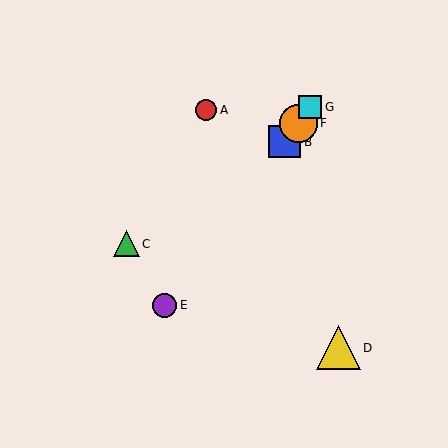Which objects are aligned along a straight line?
Objects B, E, F, G are aligned along a straight line.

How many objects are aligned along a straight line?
4 objects (B, E, F, G) are aligned along a straight line.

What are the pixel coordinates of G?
Object G is at (310, 107).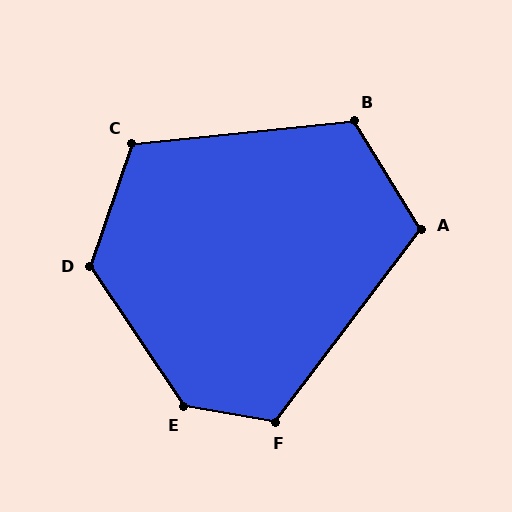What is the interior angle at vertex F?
Approximately 118 degrees (obtuse).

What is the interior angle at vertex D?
Approximately 127 degrees (obtuse).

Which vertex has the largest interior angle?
E, at approximately 133 degrees.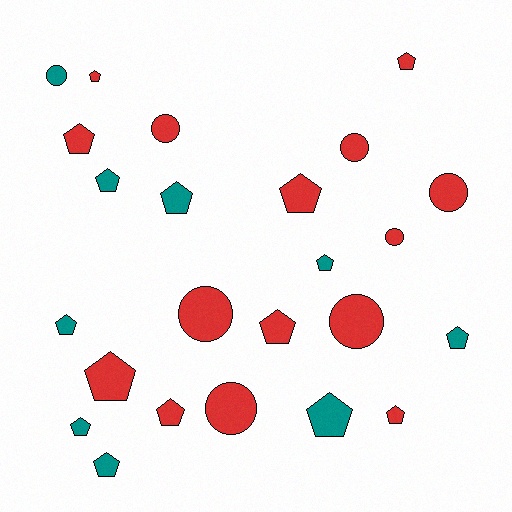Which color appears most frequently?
Red, with 15 objects.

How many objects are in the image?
There are 24 objects.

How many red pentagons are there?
There are 8 red pentagons.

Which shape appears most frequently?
Pentagon, with 16 objects.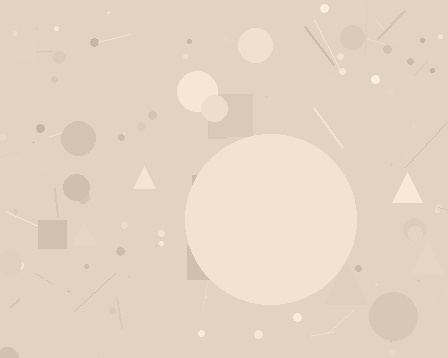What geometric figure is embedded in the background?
A circle is embedded in the background.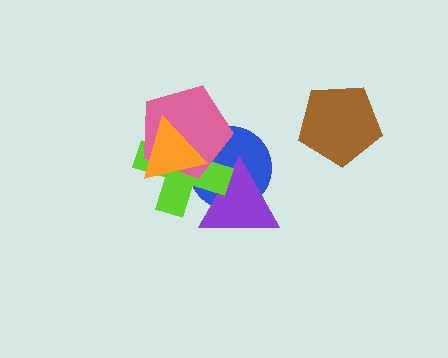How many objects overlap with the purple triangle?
2 objects overlap with the purple triangle.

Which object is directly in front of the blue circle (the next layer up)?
The purple triangle is directly in front of the blue circle.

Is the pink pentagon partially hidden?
Yes, it is partially covered by another shape.